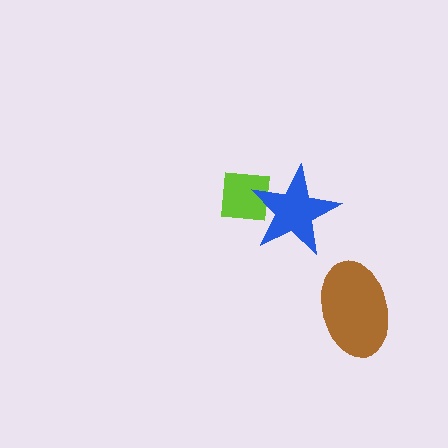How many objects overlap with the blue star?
1 object overlaps with the blue star.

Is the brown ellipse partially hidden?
No, no other shape covers it.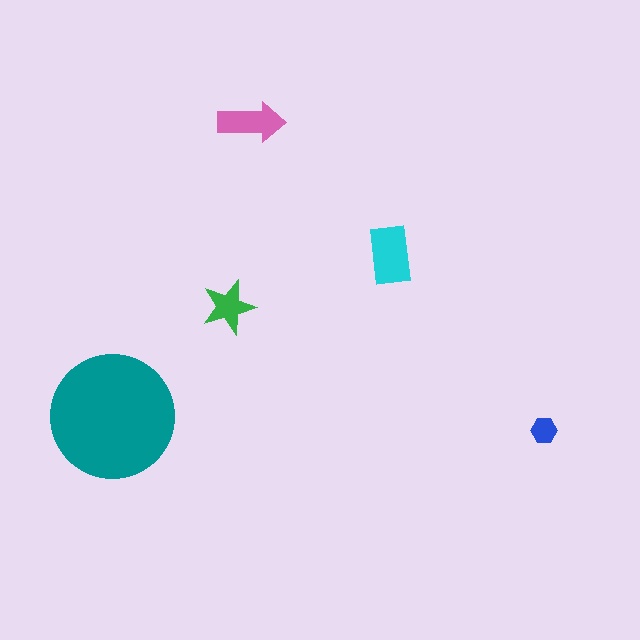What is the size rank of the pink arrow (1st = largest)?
3rd.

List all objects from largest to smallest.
The teal circle, the cyan rectangle, the pink arrow, the green star, the blue hexagon.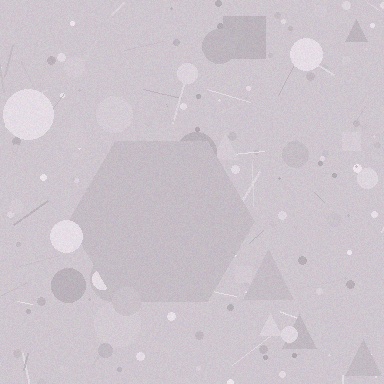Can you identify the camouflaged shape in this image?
The camouflaged shape is a hexagon.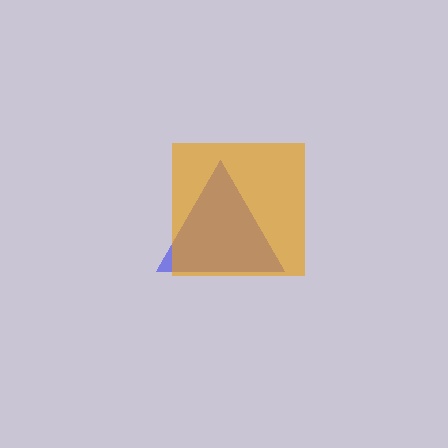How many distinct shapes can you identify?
There are 2 distinct shapes: a blue triangle, an orange square.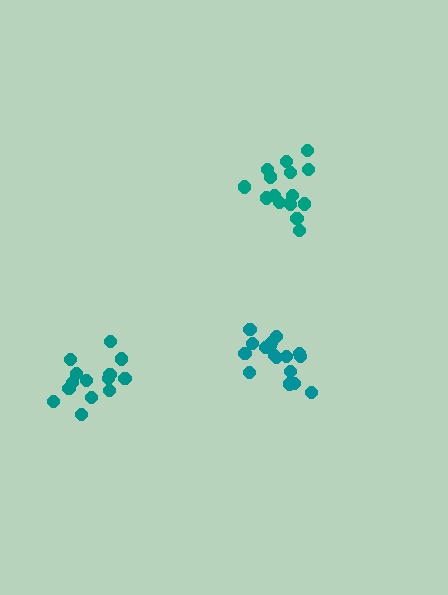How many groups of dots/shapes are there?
There are 3 groups.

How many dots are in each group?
Group 1: 16 dots, Group 2: 17 dots, Group 3: 14 dots (47 total).